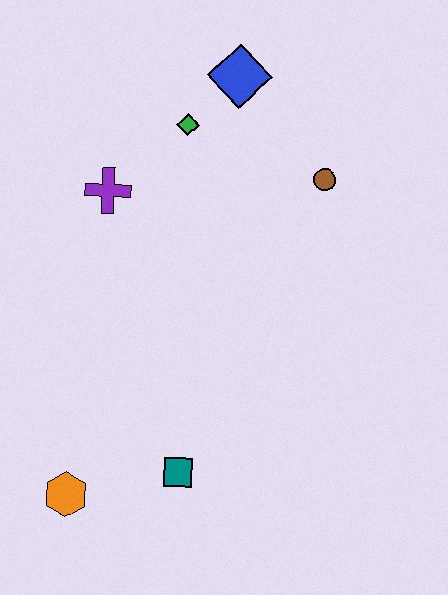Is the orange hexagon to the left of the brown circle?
Yes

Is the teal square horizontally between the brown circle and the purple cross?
Yes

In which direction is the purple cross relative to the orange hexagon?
The purple cross is above the orange hexagon.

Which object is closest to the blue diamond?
The green diamond is closest to the blue diamond.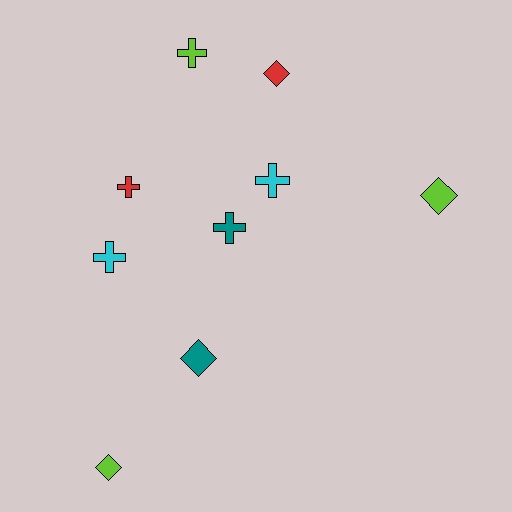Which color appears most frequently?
Lime, with 3 objects.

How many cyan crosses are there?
There are 2 cyan crosses.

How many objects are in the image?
There are 9 objects.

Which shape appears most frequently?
Cross, with 5 objects.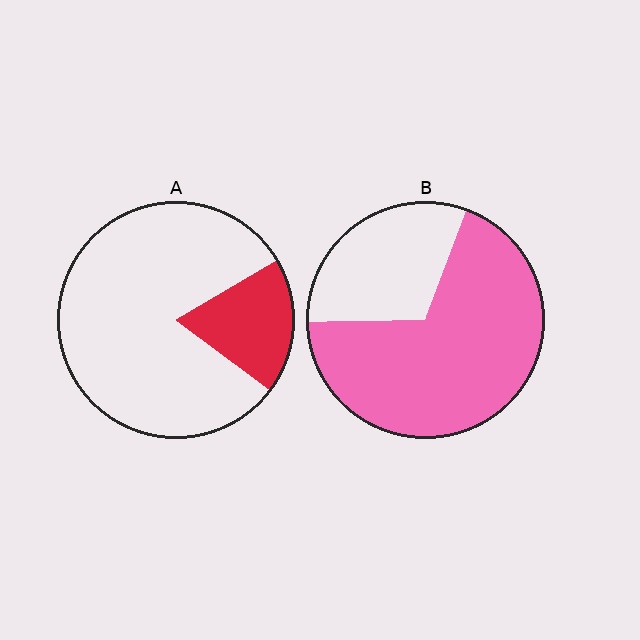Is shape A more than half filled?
No.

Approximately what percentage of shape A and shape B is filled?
A is approximately 20% and B is approximately 70%.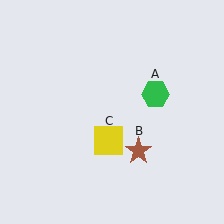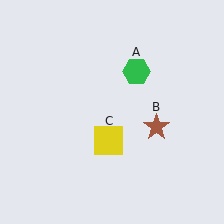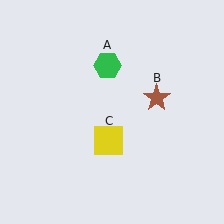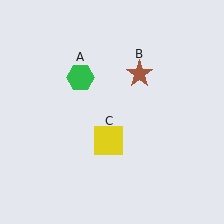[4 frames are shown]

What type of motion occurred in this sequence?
The green hexagon (object A), brown star (object B) rotated counterclockwise around the center of the scene.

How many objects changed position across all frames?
2 objects changed position: green hexagon (object A), brown star (object B).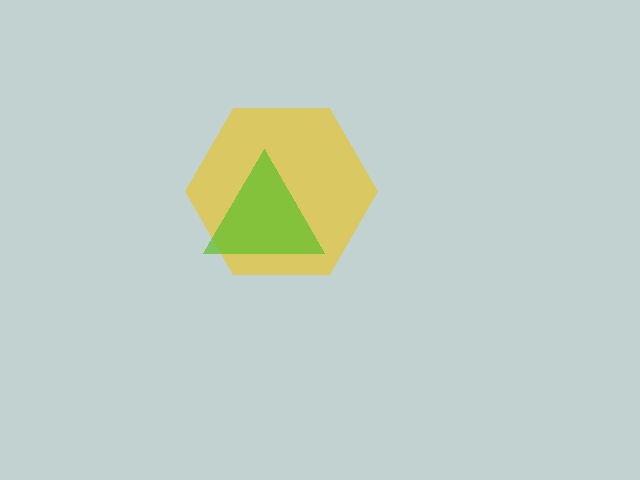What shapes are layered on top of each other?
The layered shapes are: a yellow hexagon, a lime triangle.